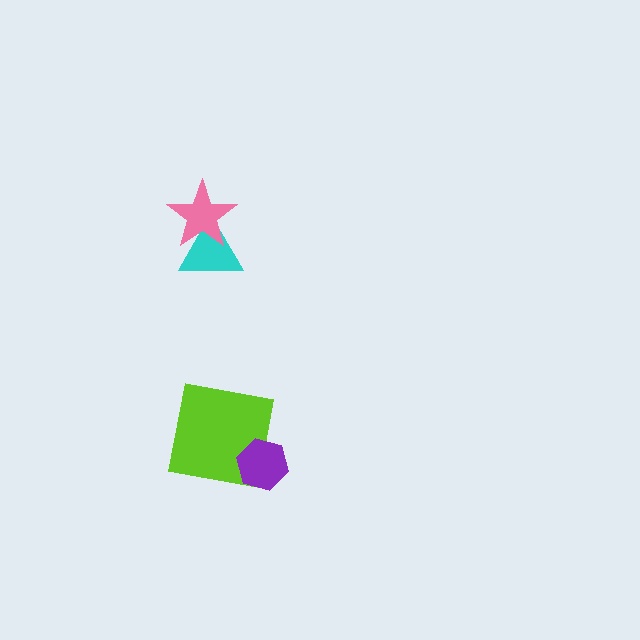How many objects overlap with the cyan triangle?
1 object overlaps with the cyan triangle.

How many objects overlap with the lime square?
1 object overlaps with the lime square.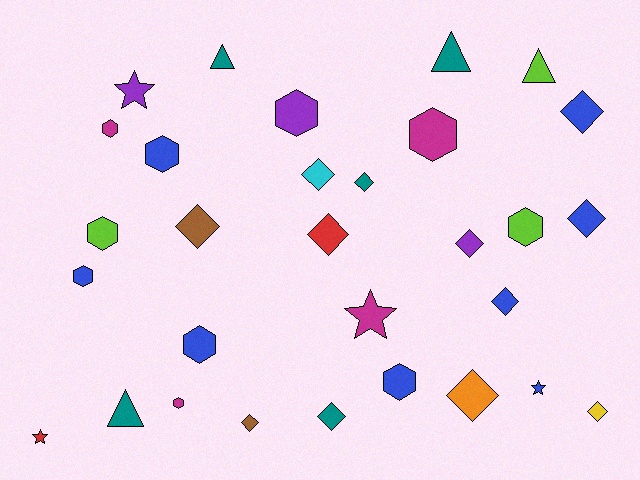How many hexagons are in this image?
There are 10 hexagons.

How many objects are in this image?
There are 30 objects.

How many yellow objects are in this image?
There is 1 yellow object.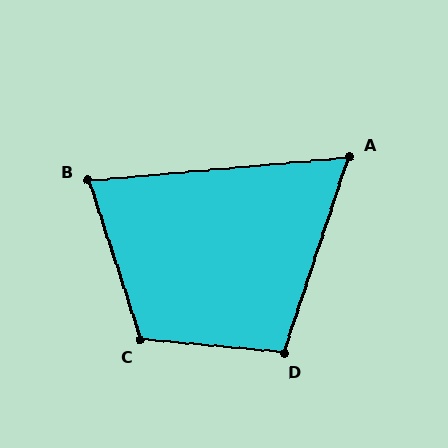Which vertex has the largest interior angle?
C, at approximately 113 degrees.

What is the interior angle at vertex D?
Approximately 103 degrees (obtuse).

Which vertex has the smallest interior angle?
A, at approximately 67 degrees.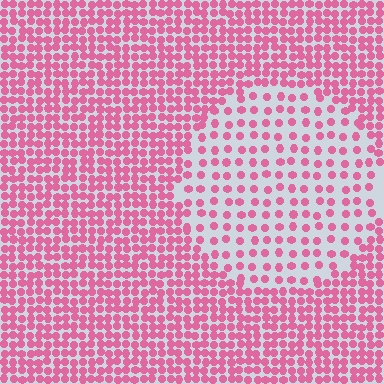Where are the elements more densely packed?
The elements are more densely packed outside the circle boundary.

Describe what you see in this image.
The image contains small pink elements arranged at two different densities. A circle-shaped region is visible where the elements are less densely packed than the surrounding area.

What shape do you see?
I see a circle.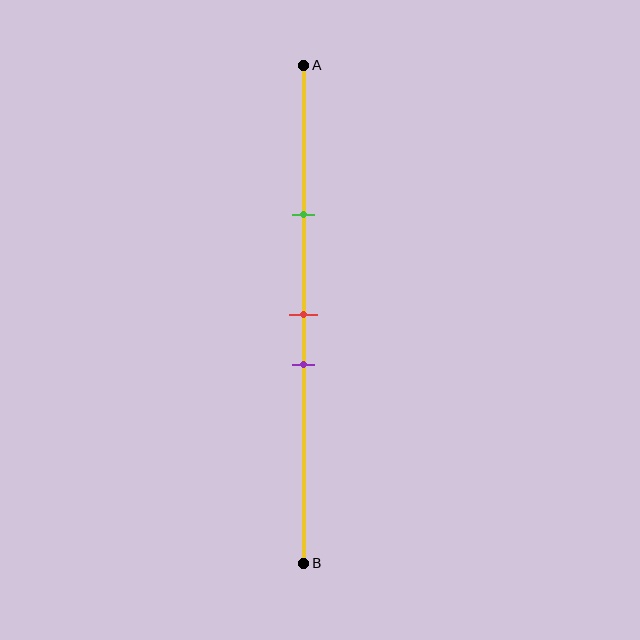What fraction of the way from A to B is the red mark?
The red mark is approximately 50% (0.5) of the way from A to B.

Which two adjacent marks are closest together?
The red and purple marks are the closest adjacent pair.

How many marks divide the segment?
There are 3 marks dividing the segment.